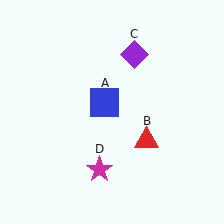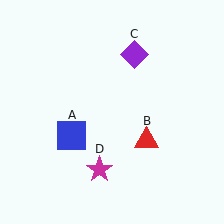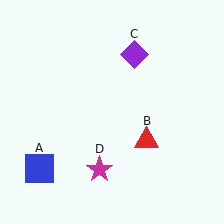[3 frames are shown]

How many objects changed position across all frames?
1 object changed position: blue square (object A).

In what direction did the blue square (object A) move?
The blue square (object A) moved down and to the left.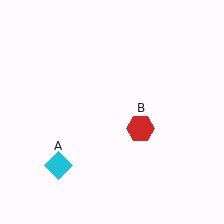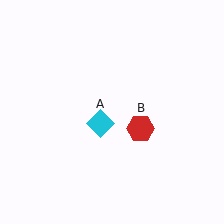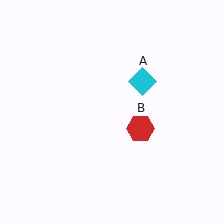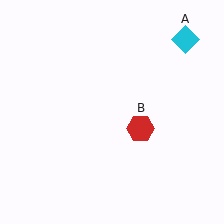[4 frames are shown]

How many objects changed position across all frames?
1 object changed position: cyan diamond (object A).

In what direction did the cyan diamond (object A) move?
The cyan diamond (object A) moved up and to the right.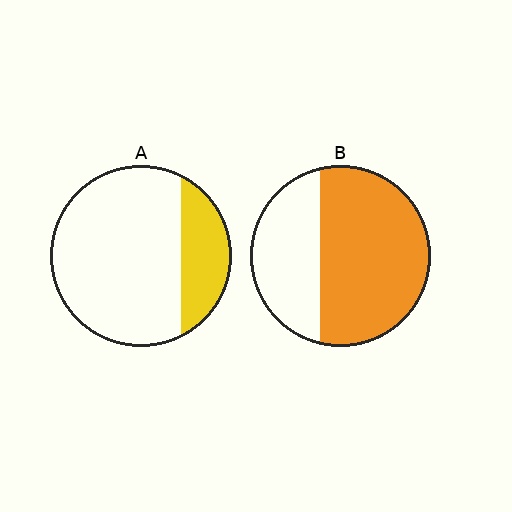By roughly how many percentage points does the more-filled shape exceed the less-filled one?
By roughly 40 percentage points (B over A).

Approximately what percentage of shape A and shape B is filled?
A is approximately 25% and B is approximately 65%.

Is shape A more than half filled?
No.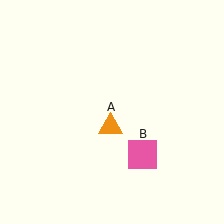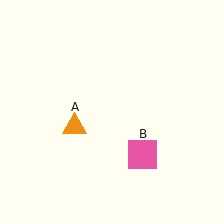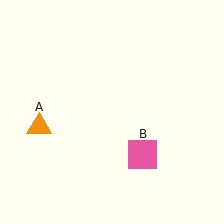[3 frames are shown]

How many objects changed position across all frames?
1 object changed position: orange triangle (object A).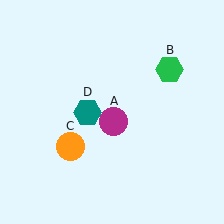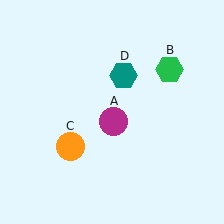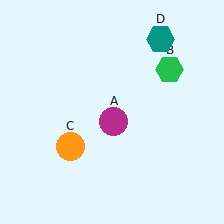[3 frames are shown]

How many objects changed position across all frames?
1 object changed position: teal hexagon (object D).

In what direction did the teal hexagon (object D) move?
The teal hexagon (object D) moved up and to the right.